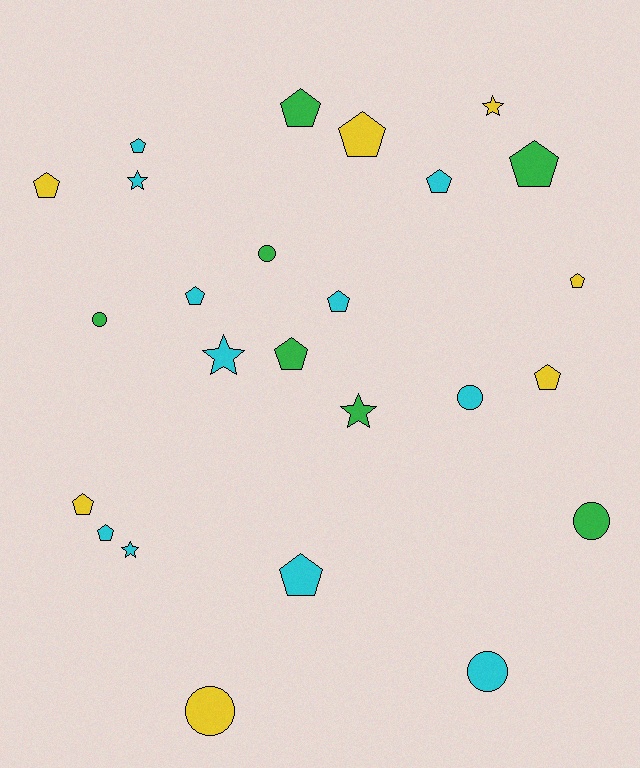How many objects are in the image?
There are 25 objects.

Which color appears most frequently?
Cyan, with 11 objects.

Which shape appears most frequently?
Pentagon, with 14 objects.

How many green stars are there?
There is 1 green star.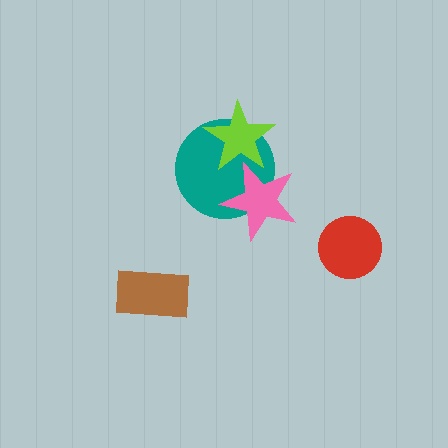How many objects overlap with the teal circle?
2 objects overlap with the teal circle.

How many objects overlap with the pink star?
2 objects overlap with the pink star.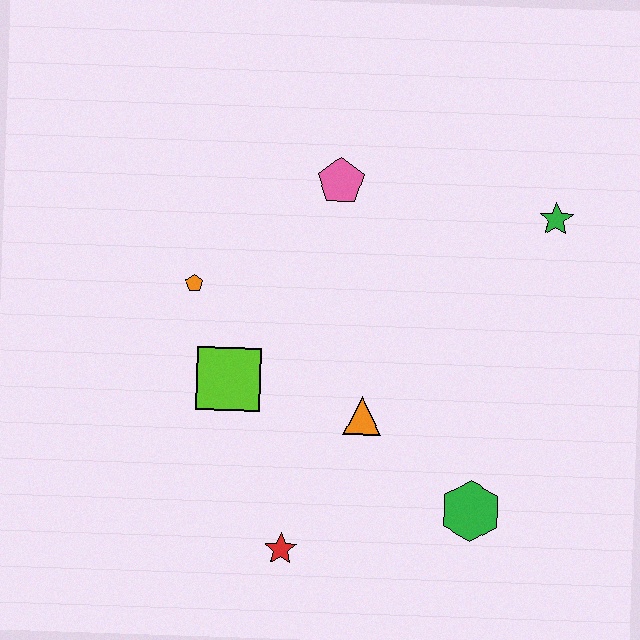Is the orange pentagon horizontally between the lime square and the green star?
No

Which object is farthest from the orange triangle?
The green star is farthest from the orange triangle.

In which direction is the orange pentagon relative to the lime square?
The orange pentagon is above the lime square.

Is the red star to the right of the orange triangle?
No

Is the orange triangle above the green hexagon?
Yes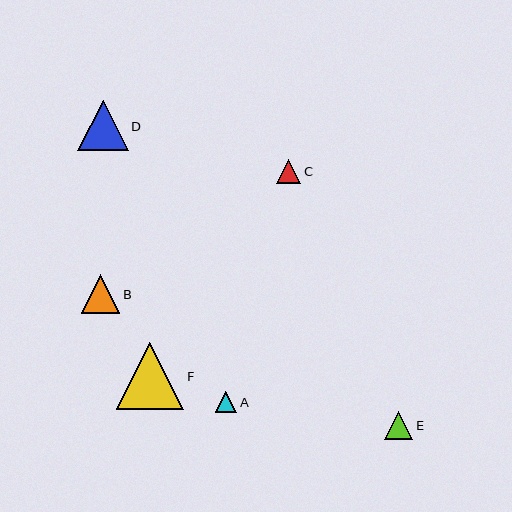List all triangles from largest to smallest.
From largest to smallest: F, D, B, E, C, A.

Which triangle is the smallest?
Triangle A is the smallest with a size of approximately 21 pixels.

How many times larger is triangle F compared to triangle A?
Triangle F is approximately 3.1 times the size of triangle A.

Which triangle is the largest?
Triangle F is the largest with a size of approximately 67 pixels.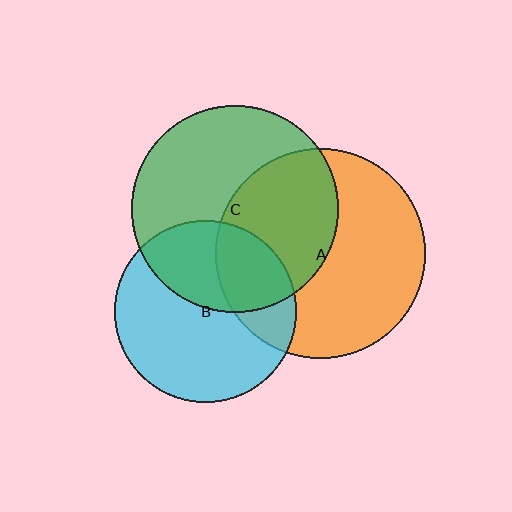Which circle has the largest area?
Circle A (orange).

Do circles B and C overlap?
Yes.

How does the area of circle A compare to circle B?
Approximately 1.3 times.